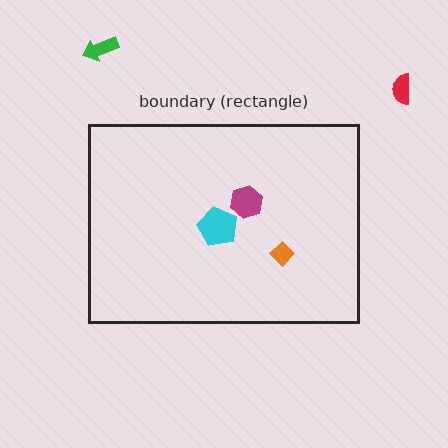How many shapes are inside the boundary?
3 inside, 2 outside.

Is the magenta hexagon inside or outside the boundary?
Inside.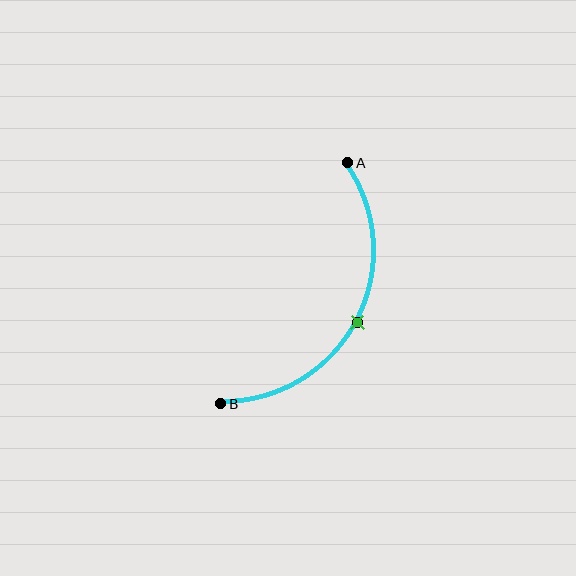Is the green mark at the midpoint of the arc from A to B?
Yes. The green mark lies on the arc at equal arc-length from both A and B — it is the arc midpoint.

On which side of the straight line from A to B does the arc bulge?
The arc bulges to the right of the straight line connecting A and B.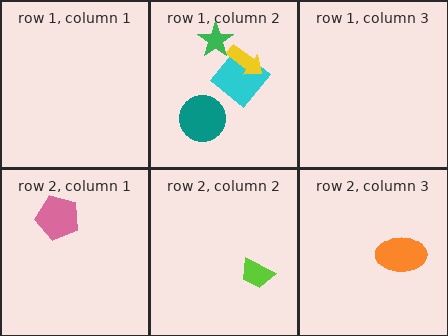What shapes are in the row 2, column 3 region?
The orange ellipse.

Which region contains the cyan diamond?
The row 1, column 2 region.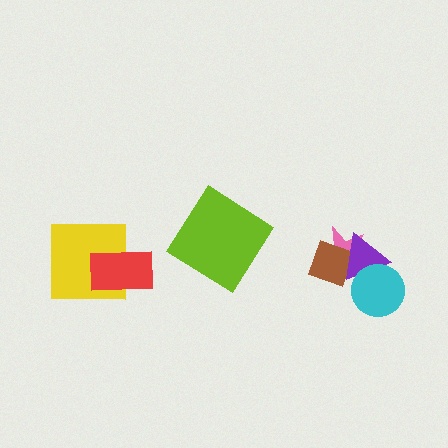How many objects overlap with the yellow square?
1 object overlaps with the yellow square.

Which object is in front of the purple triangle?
The cyan circle is in front of the purple triangle.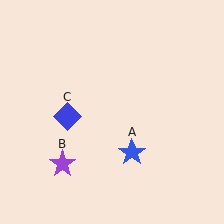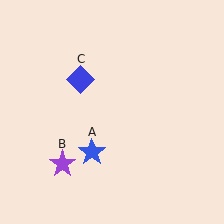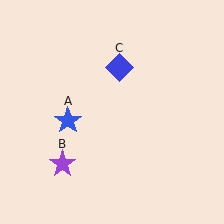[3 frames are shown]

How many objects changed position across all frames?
2 objects changed position: blue star (object A), blue diamond (object C).